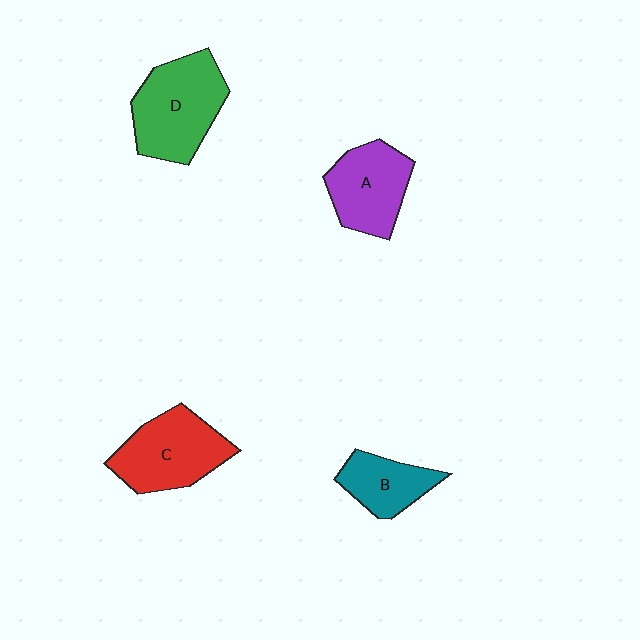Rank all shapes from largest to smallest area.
From largest to smallest: D (green), C (red), A (purple), B (teal).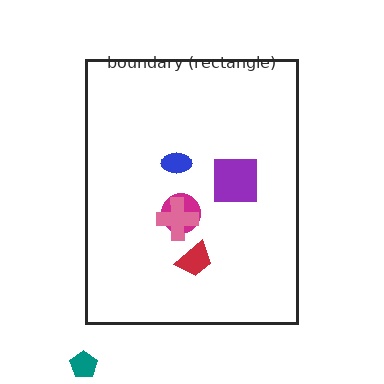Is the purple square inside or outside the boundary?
Inside.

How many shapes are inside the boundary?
5 inside, 1 outside.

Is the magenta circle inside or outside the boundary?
Inside.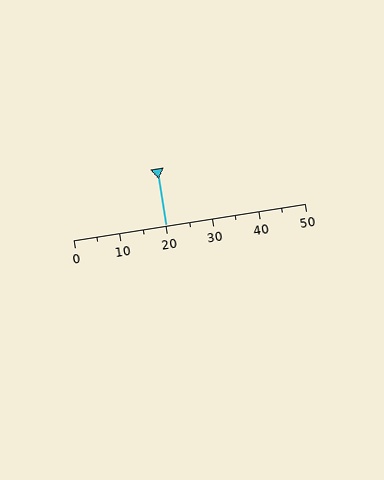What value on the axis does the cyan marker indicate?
The marker indicates approximately 20.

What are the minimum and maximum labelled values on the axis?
The axis runs from 0 to 50.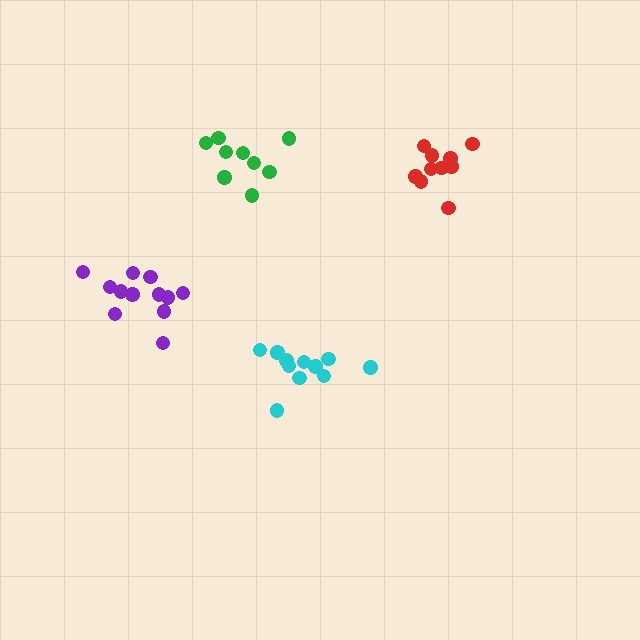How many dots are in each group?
Group 1: 9 dots, Group 2: 12 dots, Group 3: 11 dots, Group 4: 10 dots (42 total).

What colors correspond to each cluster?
The clusters are colored: green, purple, cyan, red.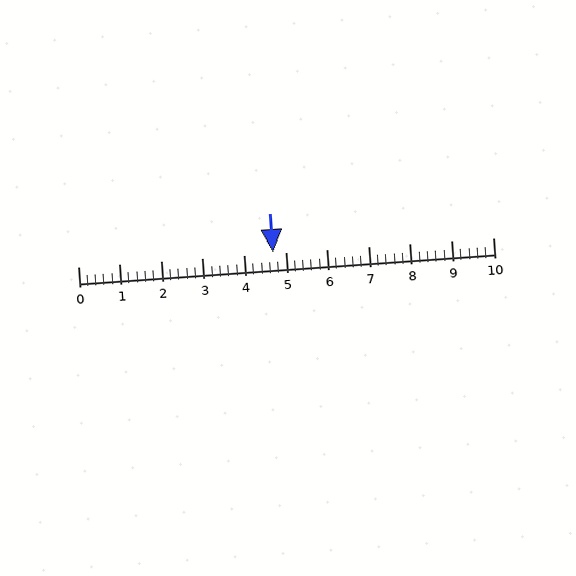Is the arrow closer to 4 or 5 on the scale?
The arrow is closer to 5.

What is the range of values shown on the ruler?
The ruler shows values from 0 to 10.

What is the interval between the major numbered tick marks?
The major tick marks are spaced 1 units apart.